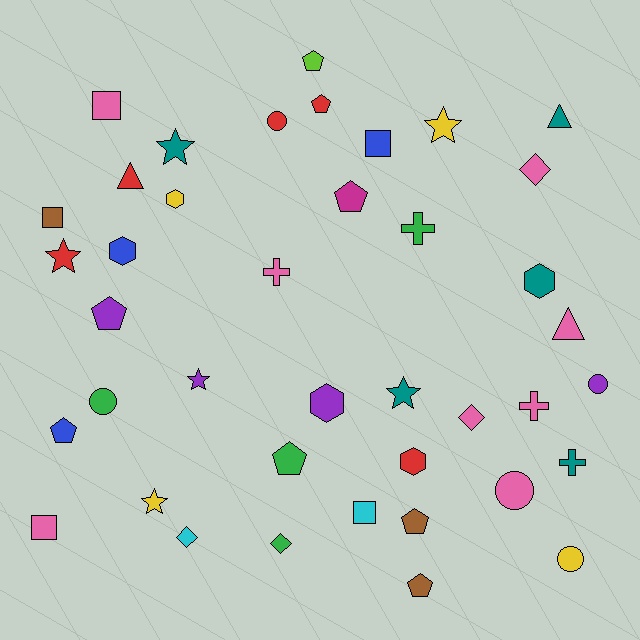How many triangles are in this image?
There are 3 triangles.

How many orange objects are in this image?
There are no orange objects.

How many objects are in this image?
There are 40 objects.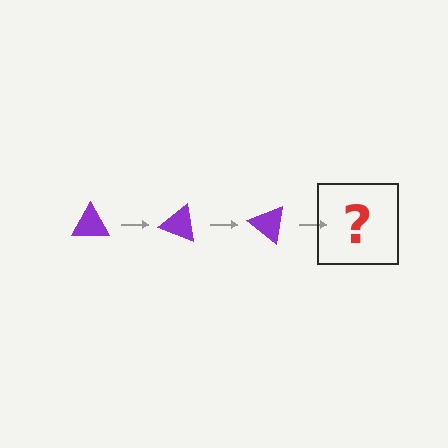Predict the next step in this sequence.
The next step is a purple triangle rotated 60 degrees.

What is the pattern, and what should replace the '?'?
The pattern is that the triangle rotates 20 degrees each step. The '?' should be a purple triangle rotated 60 degrees.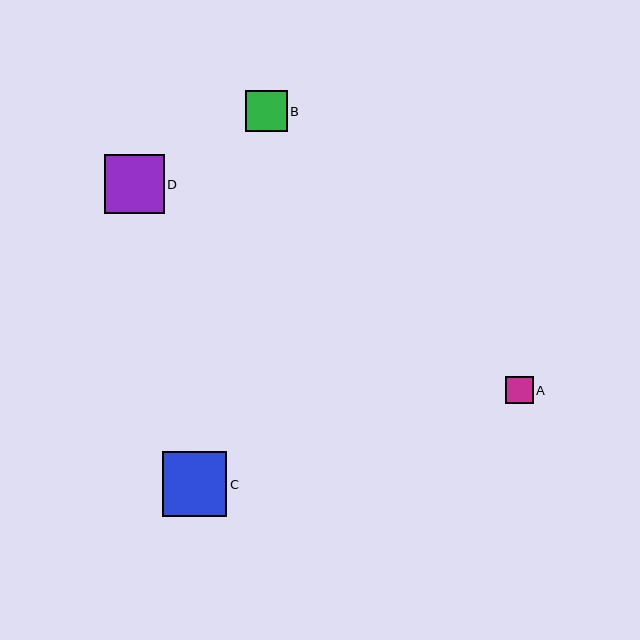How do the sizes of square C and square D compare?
Square C and square D are approximately the same size.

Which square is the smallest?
Square A is the smallest with a size of approximately 27 pixels.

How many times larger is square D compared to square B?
Square D is approximately 1.4 times the size of square B.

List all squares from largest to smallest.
From largest to smallest: C, D, B, A.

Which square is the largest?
Square C is the largest with a size of approximately 65 pixels.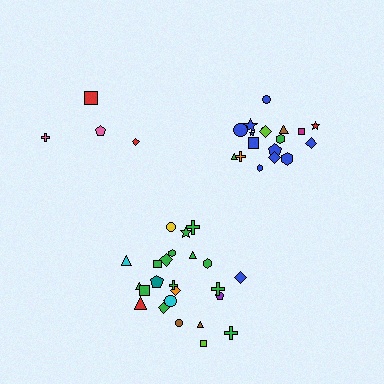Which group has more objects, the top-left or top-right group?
The top-right group.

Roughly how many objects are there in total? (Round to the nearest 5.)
Roughly 45 objects in total.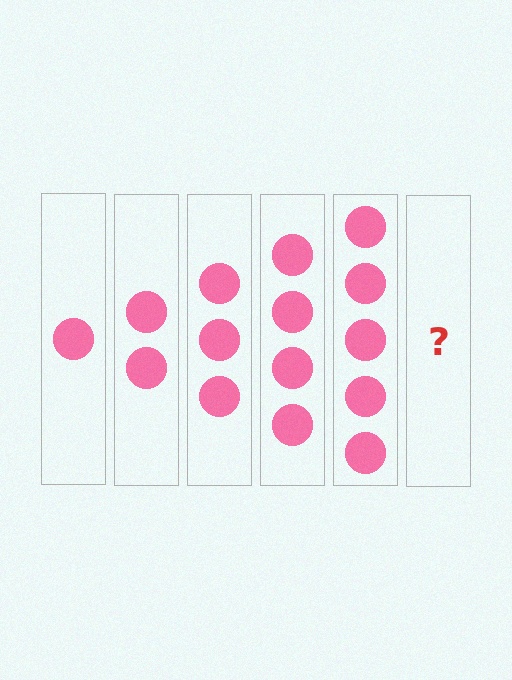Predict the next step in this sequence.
The next step is 6 circles.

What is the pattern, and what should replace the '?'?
The pattern is that each step adds one more circle. The '?' should be 6 circles.